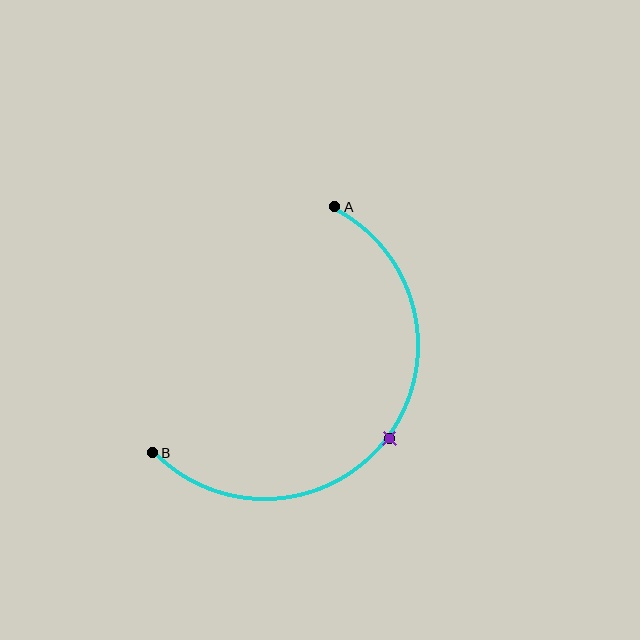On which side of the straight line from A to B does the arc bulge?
The arc bulges below and to the right of the straight line connecting A and B.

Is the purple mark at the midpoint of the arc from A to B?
Yes. The purple mark lies on the arc at equal arc-length from both A and B — it is the arc midpoint.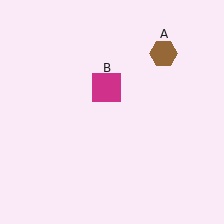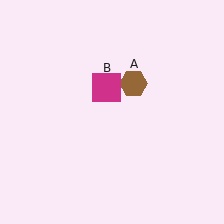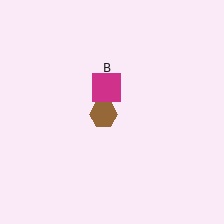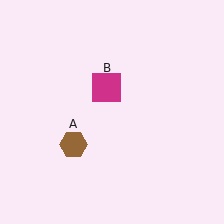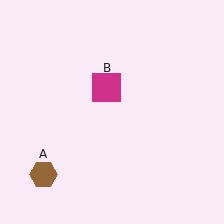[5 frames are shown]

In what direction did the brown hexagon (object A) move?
The brown hexagon (object A) moved down and to the left.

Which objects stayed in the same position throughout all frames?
Magenta square (object B) remained stationary.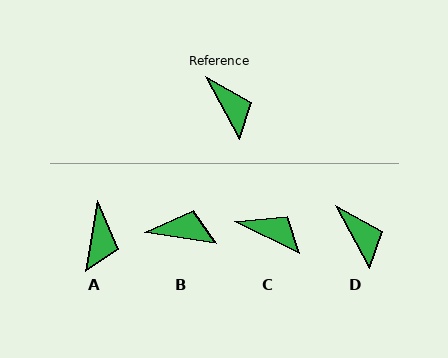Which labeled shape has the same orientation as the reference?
D.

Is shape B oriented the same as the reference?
No, it is off by about 53 degrees.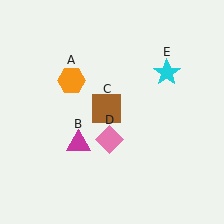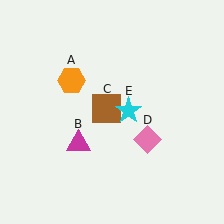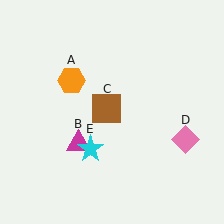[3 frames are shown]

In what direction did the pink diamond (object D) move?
The pink diamond (object D) moved right.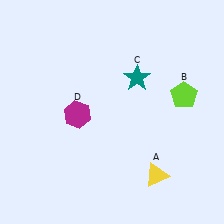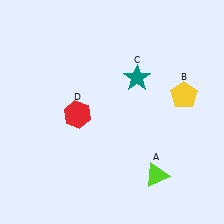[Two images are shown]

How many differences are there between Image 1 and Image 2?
There are 3 differences between the two images.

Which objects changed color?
A changed from yellow to lime. B changed from lime to yellow. D changed from magenta to red.